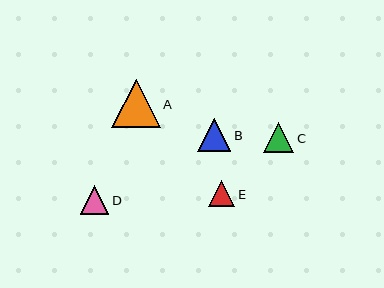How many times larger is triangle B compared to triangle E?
Triangle B is approximately 1.2 times the size of triangle E.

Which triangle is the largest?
Triangle A is the largest with a size of approximately 48 pixels.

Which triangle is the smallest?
Triangle E is the smallest with a size of approximately 26 pixels.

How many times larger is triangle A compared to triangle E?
Triangle A is approximately 1.8 times the size of triangle E.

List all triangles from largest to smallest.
From largest to smallest: A, B, C, D, E.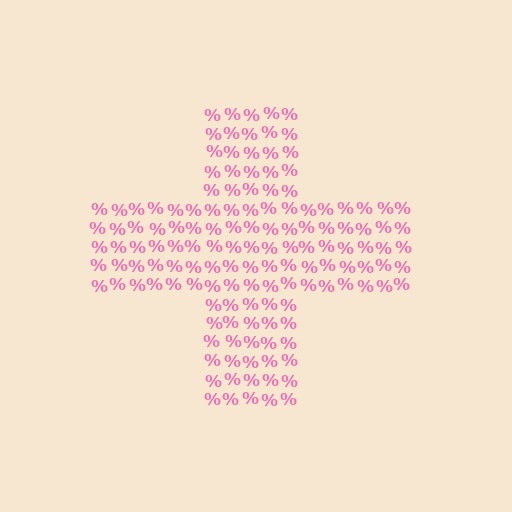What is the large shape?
The large shape is a cross.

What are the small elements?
The small elements are percent signs.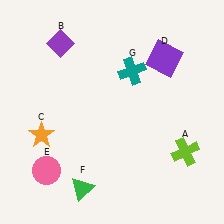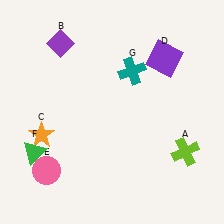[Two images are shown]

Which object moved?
The green triangle (F) moved left.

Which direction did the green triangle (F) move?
The green triangle (F) moved left.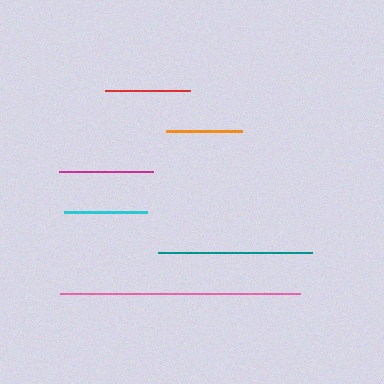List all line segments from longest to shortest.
From longest to shortest: pink, teal, magenta, red, cyan, orange.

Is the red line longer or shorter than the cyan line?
The red line is longer than the cyan line.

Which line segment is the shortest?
The orange line is the shortest at approximately 76 pixels.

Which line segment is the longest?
The pink line is the longest at approximately 240 pixels.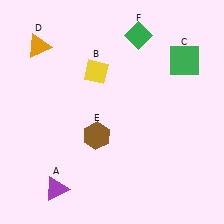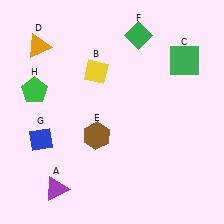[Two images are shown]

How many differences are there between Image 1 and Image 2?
There are 2 differences between the two images.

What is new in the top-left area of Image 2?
A green pentagon (H) was added in the top-left area of Image 2.